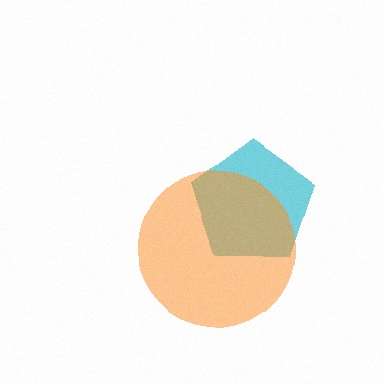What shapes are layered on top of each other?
The layered shapes are: a cyan pentagon, an orange circle.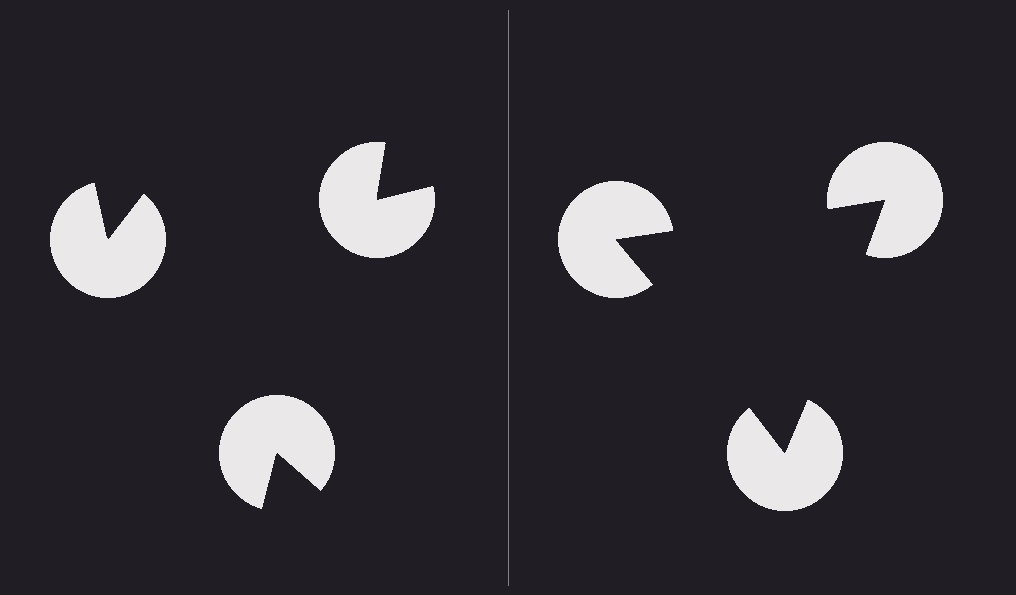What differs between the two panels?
The pac-man discs are positioned identically on both sides; only the wedge orientations differ. On the right they align to a triangle; on the left they are misaligned.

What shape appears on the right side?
An illusory triangle.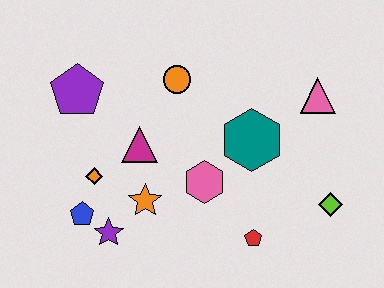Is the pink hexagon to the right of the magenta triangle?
Yes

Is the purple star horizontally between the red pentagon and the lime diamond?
No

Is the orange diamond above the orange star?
Yes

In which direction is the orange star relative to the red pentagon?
The orange star is to the left of the red pentagon.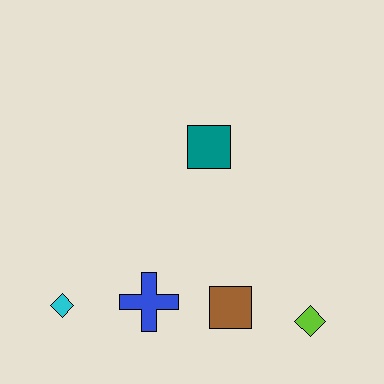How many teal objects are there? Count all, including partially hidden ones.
There is 1 teal object.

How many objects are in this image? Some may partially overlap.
There are 5 objects.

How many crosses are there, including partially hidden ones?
There is 1 cross.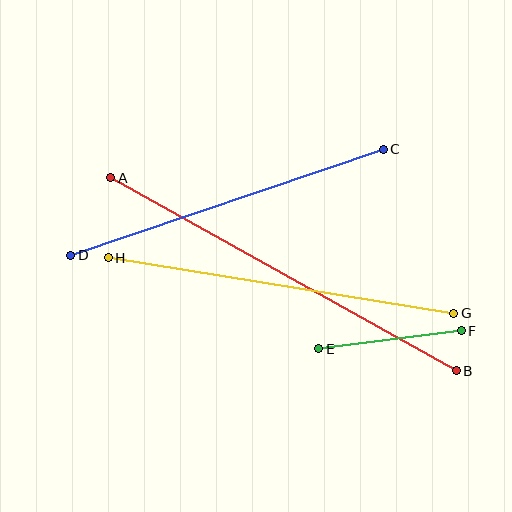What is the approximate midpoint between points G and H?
The midpoint is at approximately (281, 285) pixels.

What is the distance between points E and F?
The distance is approximately 143 pixels.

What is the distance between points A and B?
The distance is approximately 396 pixels.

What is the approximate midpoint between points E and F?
The midpoint is at approximately (390, 340) pixels.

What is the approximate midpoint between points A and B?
The midpoint is at approximately (283, 274) pixels.